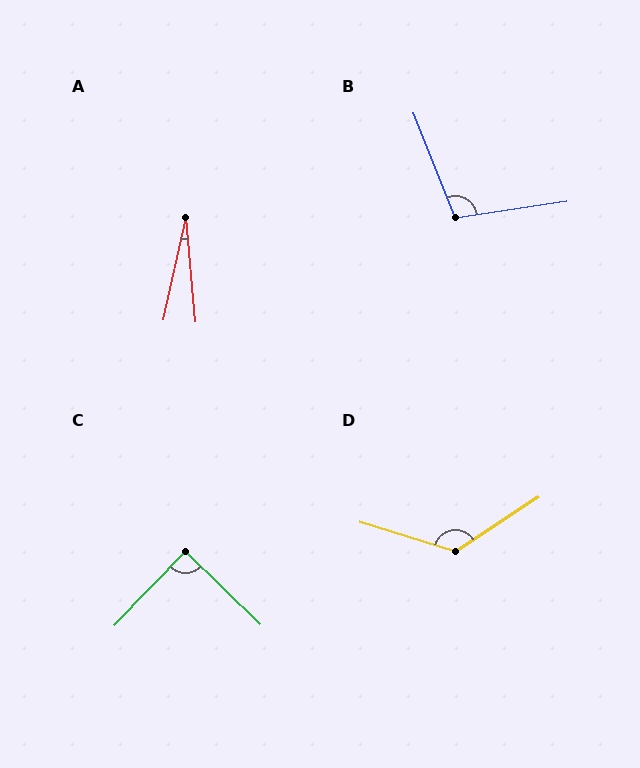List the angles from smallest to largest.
A (18°), C (90°), B (103°), D (130°).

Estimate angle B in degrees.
Approximately 103 degrees.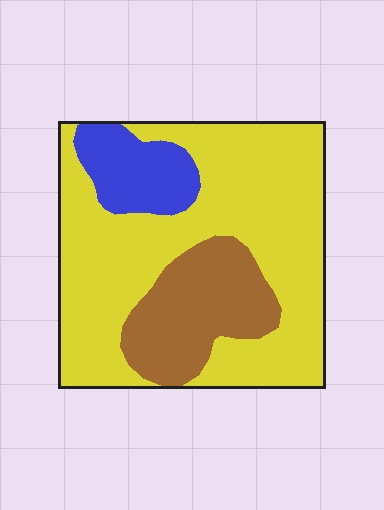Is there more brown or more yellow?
Yellow.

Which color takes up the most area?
Yellow, at roughly 65%.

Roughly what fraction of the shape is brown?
Brown covers about 20% of the shape.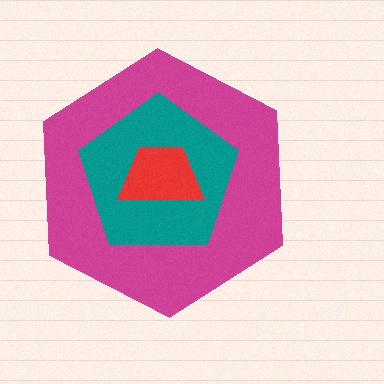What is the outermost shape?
The magenta hexagon.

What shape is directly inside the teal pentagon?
The red trapezoid.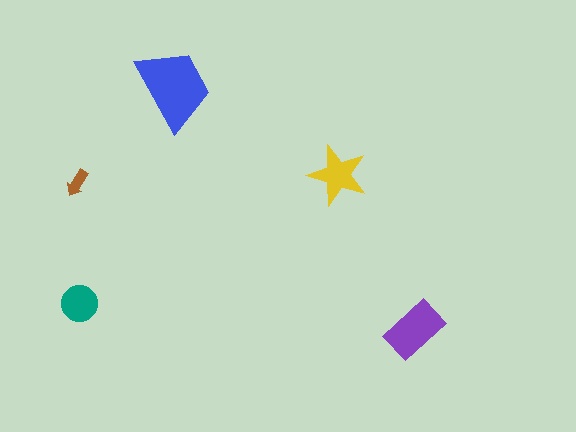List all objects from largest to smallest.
The blue trapezoid, the purple rectangle, the yellow star, the teal circle, the brown arrow.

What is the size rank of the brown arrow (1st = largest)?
5th.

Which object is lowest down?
The purple rectangle is bottommost.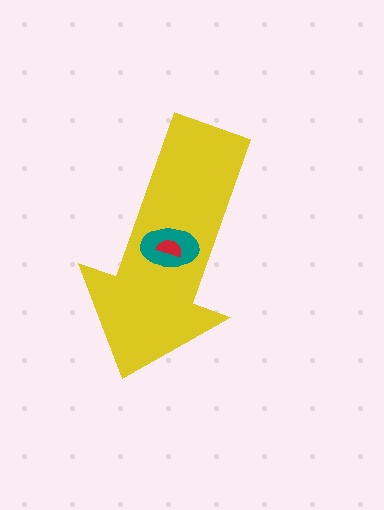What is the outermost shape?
The yellow arrow.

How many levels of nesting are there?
3.